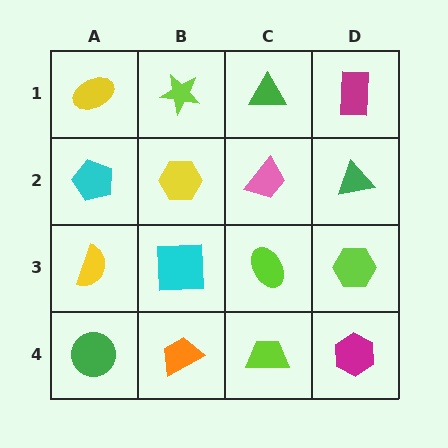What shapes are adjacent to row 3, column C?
A pink trapezoid (row 2, column C), a lime trapezoid (row 4, column C), a cyan square (row 3, column B), a lime hexagon (row 3, column D).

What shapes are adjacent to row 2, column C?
A green triangle (row 1, column C), a lime ellipse (row 3, column C), a yellow hexagon (row 2, column B), a green triangle (row 2, column D).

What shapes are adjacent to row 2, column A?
A yellow ellipse (row 1, column A), a yellow semicircle (row 3, column A), a yellow hexagon (row 2, column B).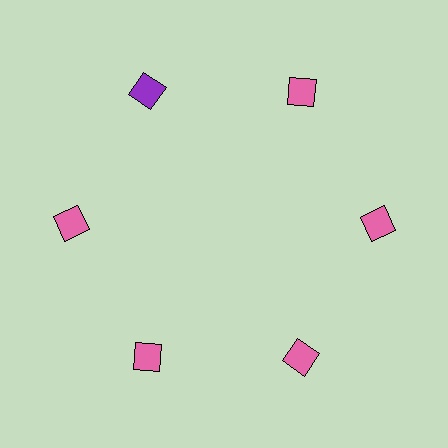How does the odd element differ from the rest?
It has a different color: purple instead of pink.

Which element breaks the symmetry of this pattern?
The purple square at roughly the 11 o'clock position breaks the symmetry. All other shapes are pink squares.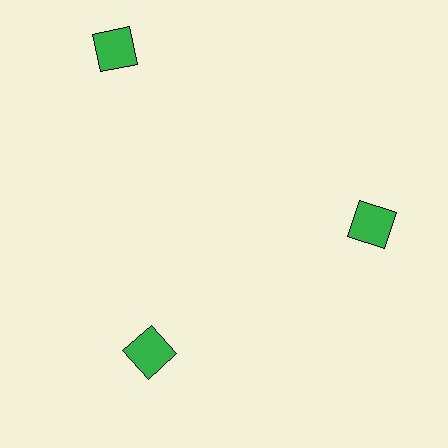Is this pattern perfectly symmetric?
No. The 3 green squares are arranged in a ring, but one element near the 11 o'clock position is pushed outward from the center, breaking the 3-fold rotational symmetry.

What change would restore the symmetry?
The symmetry would be restored by moving it inward, back onto the ring so that all 3 squares sit at equal angles and equal distance from the center.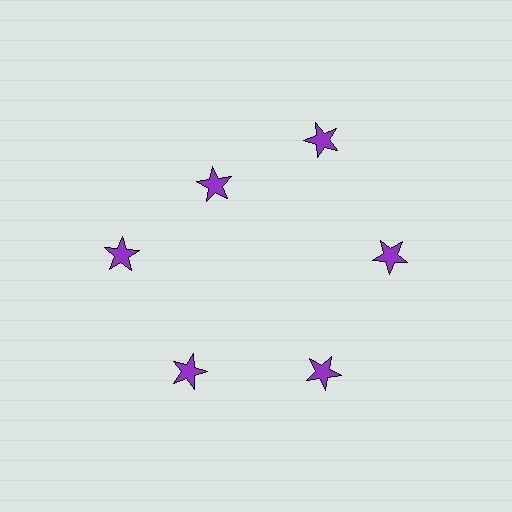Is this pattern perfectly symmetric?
No. The 6 purple stars are arranged in a ring, but one element near the 11 o'clock position is pulled inward toward the center, breaking the 6-fold rotational symmetry.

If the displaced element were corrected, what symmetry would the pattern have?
It would have 6-fold rotational symmetry — the pattern would map onto itself every 60 degrees.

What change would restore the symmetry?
The symmetry would be restored by moving it outward, back onto the ring so that all 6 stars sit at equal angles and equal distance from the center.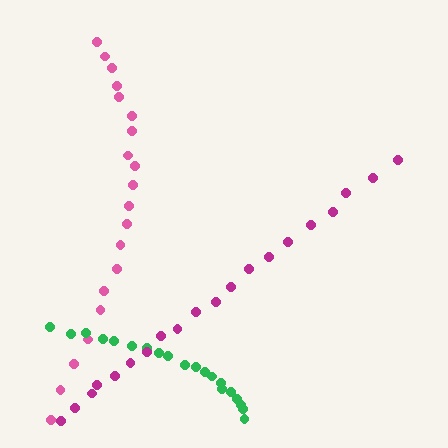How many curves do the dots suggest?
There are 3 distinct paths.